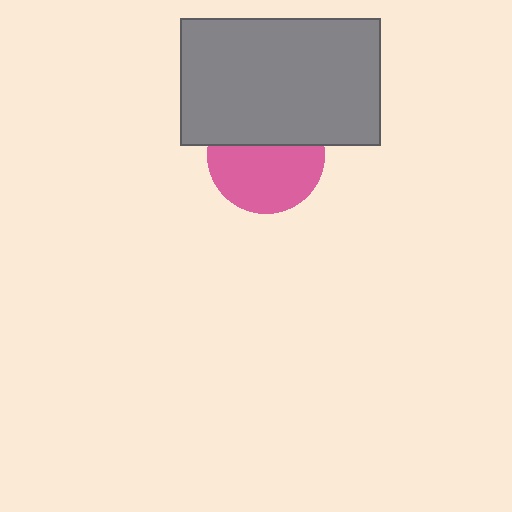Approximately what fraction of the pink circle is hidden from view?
Roughly 40% of the pink circle is hidden behind the gray rectangle.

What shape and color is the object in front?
The object in front is a gray rectangle.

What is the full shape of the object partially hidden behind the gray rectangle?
The partially hidden object is a pink circle.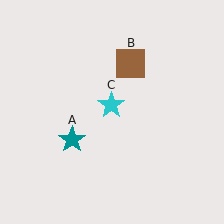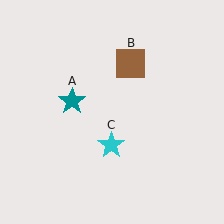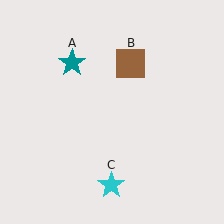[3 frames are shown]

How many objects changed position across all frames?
2 objects changed position: teal star (object A), cyan star (object C).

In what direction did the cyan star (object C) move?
The cyan star (object C) moved down.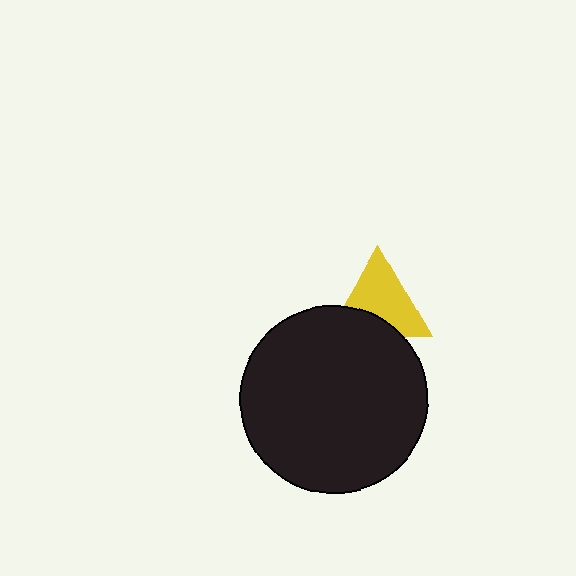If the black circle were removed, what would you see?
You would see the complete yellow triangle.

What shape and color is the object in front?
The object in front is a black circle.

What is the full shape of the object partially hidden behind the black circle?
The partially hidden object is a yellow triangle.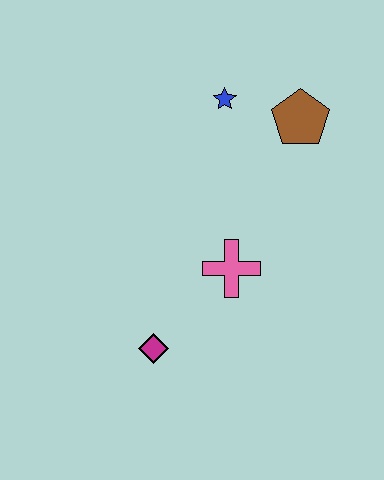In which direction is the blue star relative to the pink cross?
The blue star is above the pink cross.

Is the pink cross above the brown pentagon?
No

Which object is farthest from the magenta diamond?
The brown pentagon is farthest from the magenta diamond.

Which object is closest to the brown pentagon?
The blue star is closest to the brown pentagon.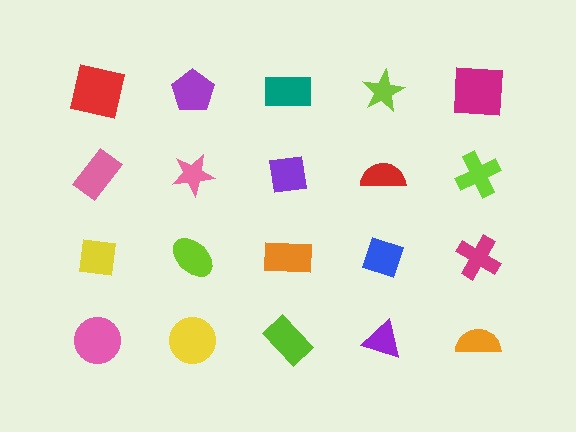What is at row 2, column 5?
A lime cross.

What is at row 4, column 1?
A pink circle.